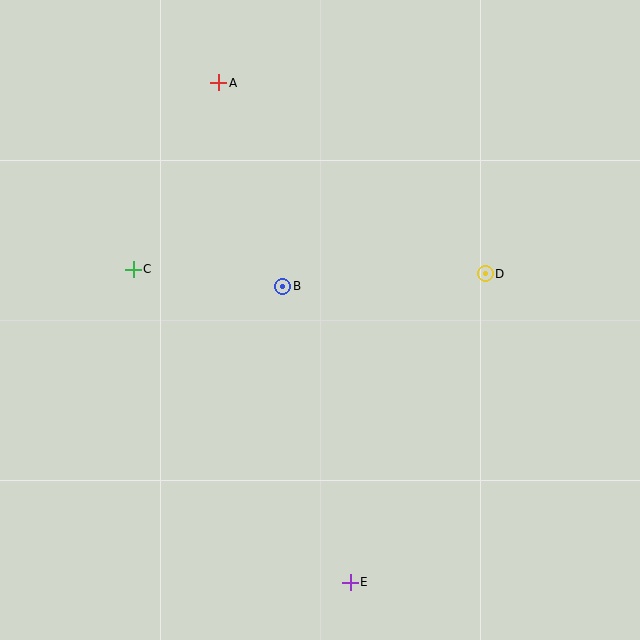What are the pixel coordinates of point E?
Point E is at (350, 582).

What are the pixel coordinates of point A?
Point A is at (219, 83).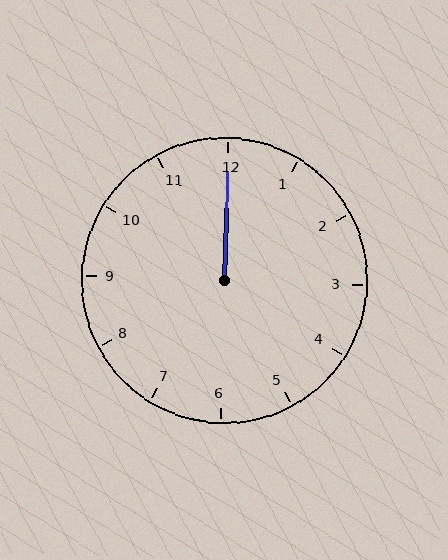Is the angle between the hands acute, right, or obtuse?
It is acute.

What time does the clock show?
12:00.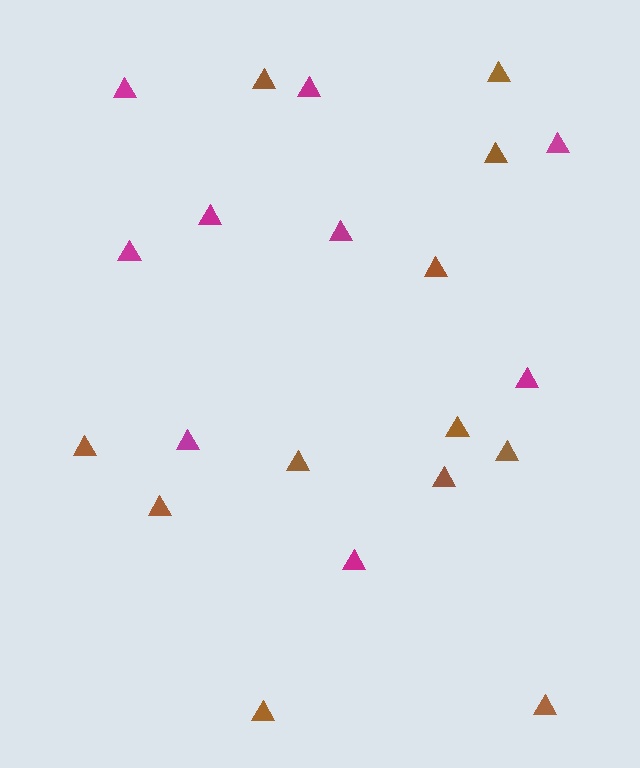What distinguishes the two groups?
There are 2 groups: one group of brown triangles (12) and one group of magenta triangles (9).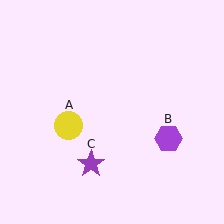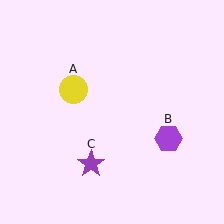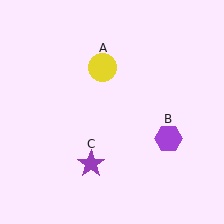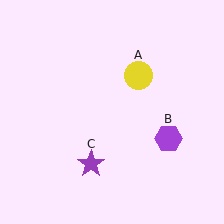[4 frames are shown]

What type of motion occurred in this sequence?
The yellow circle (object A) rotated clockwise around the center of the scene.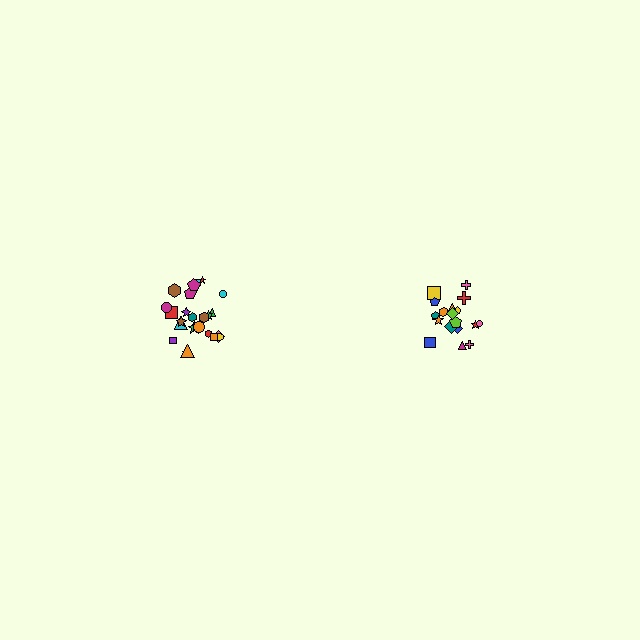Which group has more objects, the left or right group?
The left group.